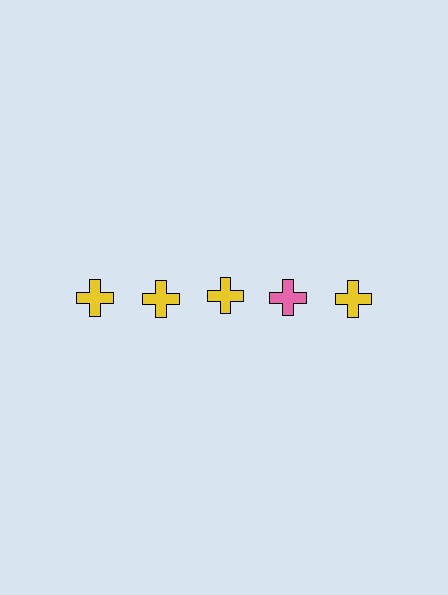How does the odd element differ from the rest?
It has a different color: pink instead of yellow.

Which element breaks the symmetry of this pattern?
The pink cross in the top row, second from right column breaks the symmetry. All other shapes are yellow crosses.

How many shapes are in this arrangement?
There are 5 shapes arranged in a grid pattern.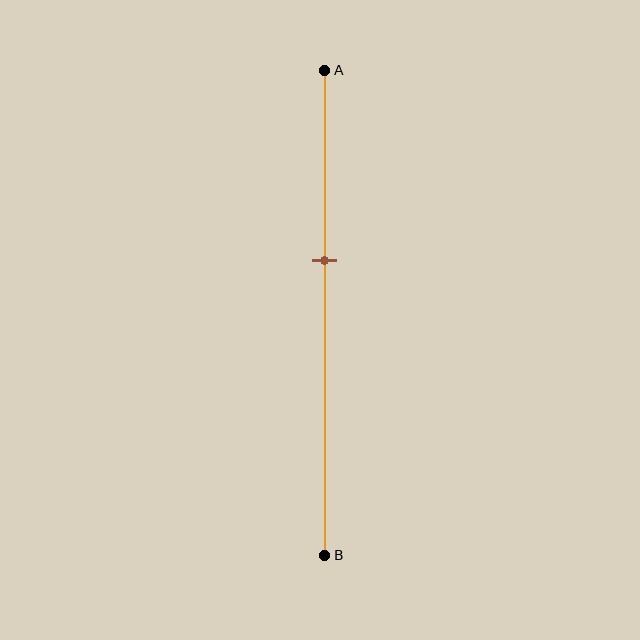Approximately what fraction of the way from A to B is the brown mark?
The brown mark is approximately 40% of the way from A to B.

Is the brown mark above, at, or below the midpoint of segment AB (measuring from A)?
The brown mark is above the midpoint of segment AB.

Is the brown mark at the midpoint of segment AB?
No, the mark is at about 40% from A, not at the 50% midpoint.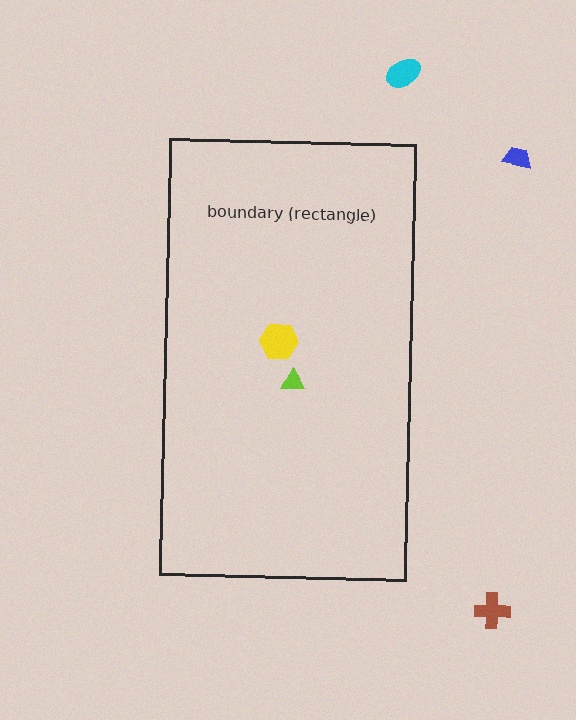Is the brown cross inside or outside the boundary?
Outside.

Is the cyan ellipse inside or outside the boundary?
Outside.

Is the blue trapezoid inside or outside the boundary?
Outside.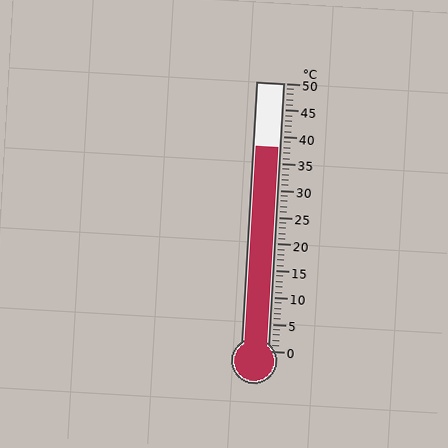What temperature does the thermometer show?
The thermometer shows approximately 38°C.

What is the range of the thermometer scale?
The thermometer scale ranges from 0°C to 50°C.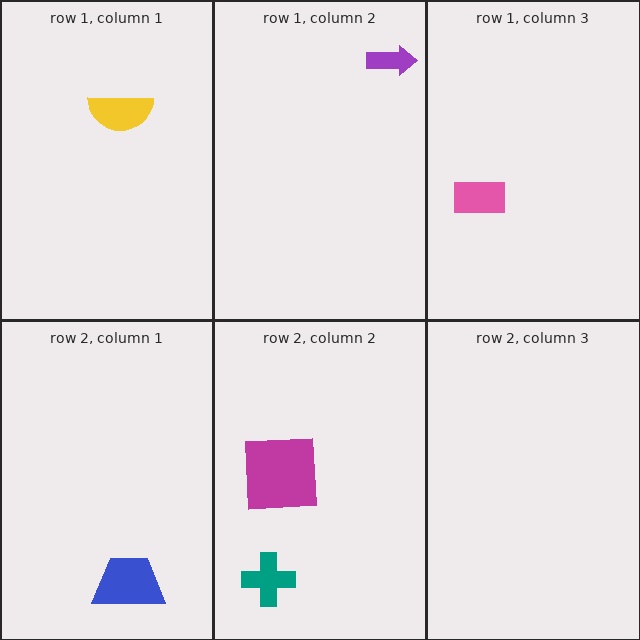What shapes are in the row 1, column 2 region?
The purple arrow.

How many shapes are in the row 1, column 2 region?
1.